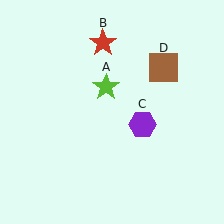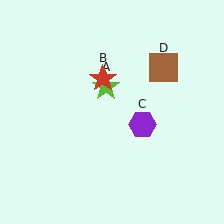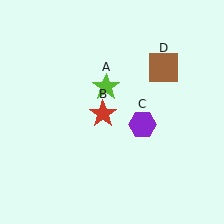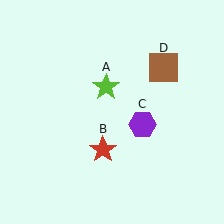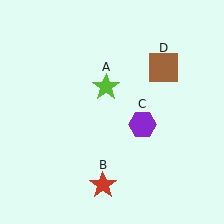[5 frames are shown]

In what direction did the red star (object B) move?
The red star (object B) moved down.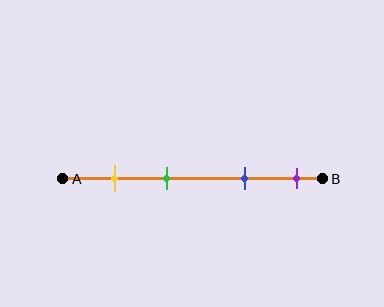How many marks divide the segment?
There are 4 marks dividing the segment.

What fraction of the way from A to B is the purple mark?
The purple mark is approximately 90% (0.9) of the way from A to B.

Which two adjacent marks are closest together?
The yellow and green marks are the closest adjacent pair.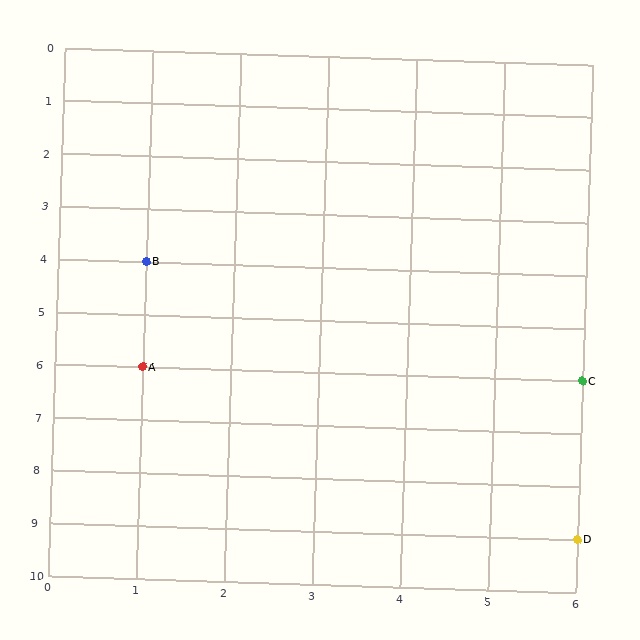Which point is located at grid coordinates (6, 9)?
Point D is at (6, 9).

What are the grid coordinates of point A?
Point A is at grid coordinates (1, 6).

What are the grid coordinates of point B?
Point B is at grid coordinates (1, 4).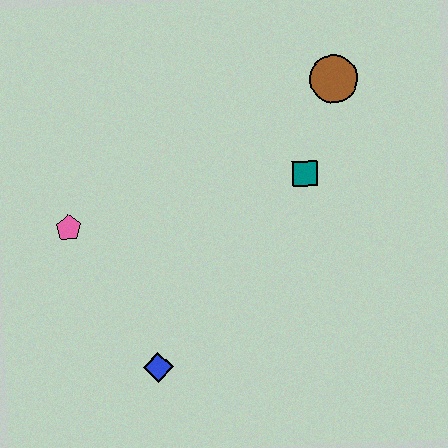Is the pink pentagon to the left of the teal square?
Yes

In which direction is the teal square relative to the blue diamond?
The teal square is above the blue diamond.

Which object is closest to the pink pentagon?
The blue diamond is closest to the pink pentagon.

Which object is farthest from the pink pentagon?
The brown circle is farthest from the pink pentagon.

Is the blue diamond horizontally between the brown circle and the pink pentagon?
Yes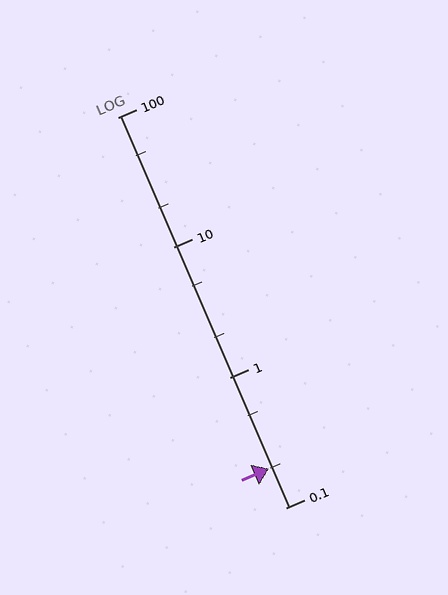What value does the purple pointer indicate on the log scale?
The pointer indicates approximately 0.2.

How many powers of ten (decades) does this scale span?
The scale spans 3 decades, from 0.1 to 100.